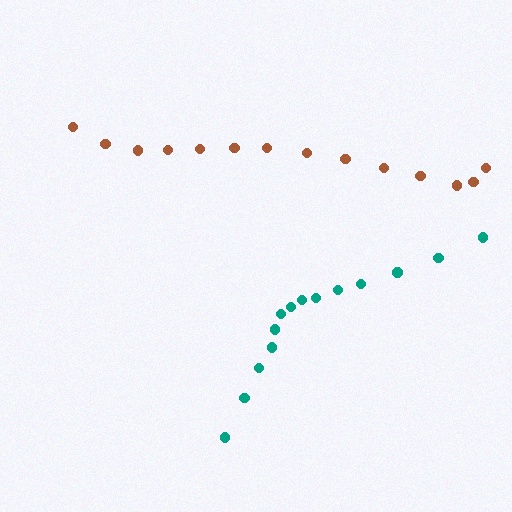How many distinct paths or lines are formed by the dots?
There are 2 distinct paths.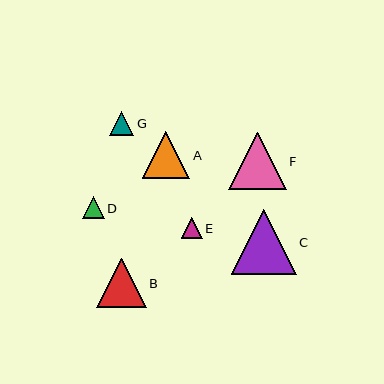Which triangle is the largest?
Triangle C is the largest with a size of approximately 65 pixels.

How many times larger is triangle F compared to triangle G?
Triangle F is approximately 2.4 times the size of triangle G.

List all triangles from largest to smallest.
From largest to smallest: C, F, B, A, G, D, E.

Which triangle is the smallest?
Triangle E is the smallest with a size of approximately 21 pixels.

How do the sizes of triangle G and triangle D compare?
Triangle G and triangle D are approximately the same size.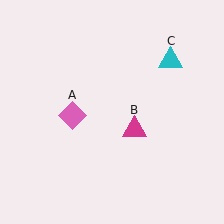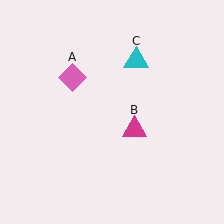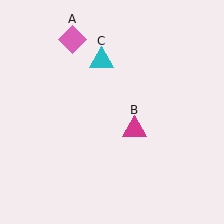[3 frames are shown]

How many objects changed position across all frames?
2 objects changed position: pink diamond (object A), cyan triangle (object C).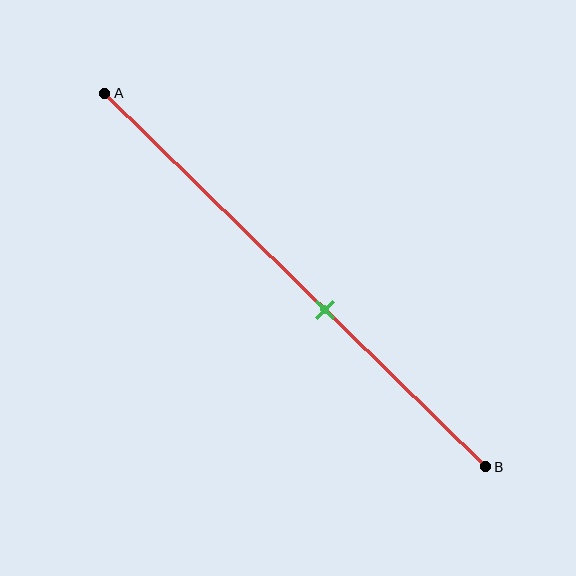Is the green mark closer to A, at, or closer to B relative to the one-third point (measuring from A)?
The green mark is closer to point B than the one-third point of segment AB.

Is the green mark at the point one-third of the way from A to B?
No, the mark is at about 60% from A, not at the 33% one-third point.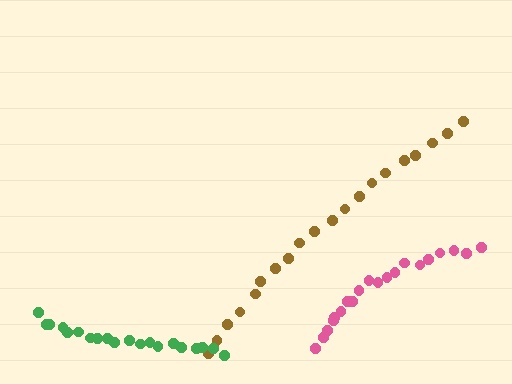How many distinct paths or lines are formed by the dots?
There are 3 distinct paths.